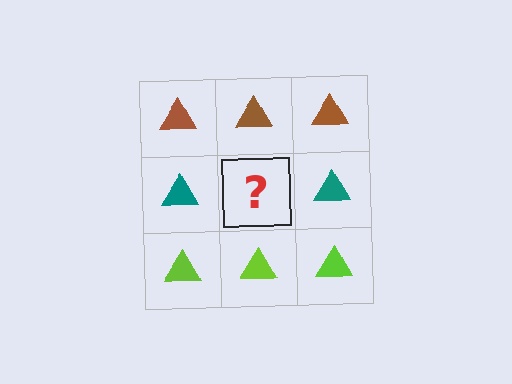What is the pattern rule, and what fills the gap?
The rule is that each row has a consistent color. The gap should be filled with a teal triangle.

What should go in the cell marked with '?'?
The missing cell should contain a teal triangle.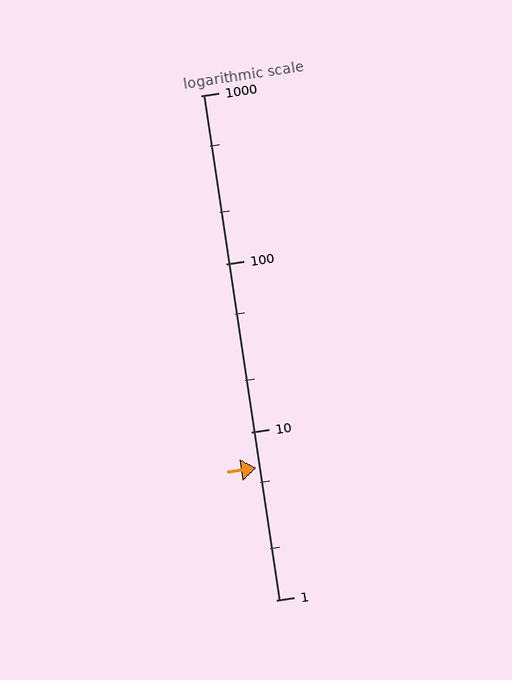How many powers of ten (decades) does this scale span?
The scale spans 3 decades, from 1 to 1000.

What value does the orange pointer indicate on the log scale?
The pointer indicates approximately 6.1.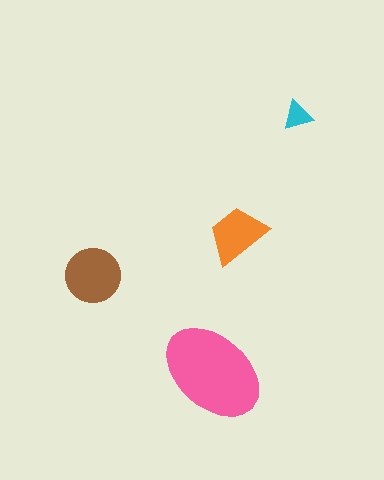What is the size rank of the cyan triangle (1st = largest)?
4th.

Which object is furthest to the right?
The cyan triangle is rightmost.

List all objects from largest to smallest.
The pink ellipse, the brown circle, the orange trapezoid, the cyan triangle.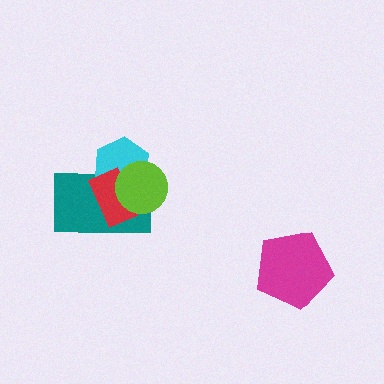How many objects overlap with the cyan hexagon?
3 objects overlap with the cyan hexagon.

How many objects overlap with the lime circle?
3 objects overlap with the lime circle.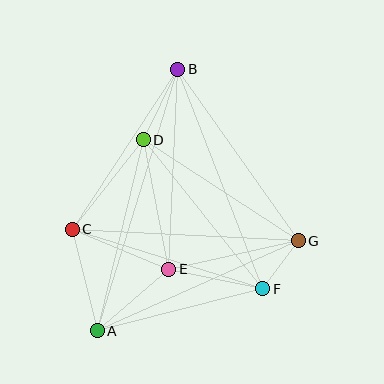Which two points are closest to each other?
Points F and G are closest to each other.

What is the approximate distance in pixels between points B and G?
The distance between B and G is approximately 210 pixels.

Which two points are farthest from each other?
Points A and B are farthest from each other.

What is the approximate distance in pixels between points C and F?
The distance between C and F is approximately 200 pixels.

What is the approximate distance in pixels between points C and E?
The distance between C and E is approximately 105 pixels.